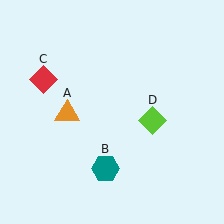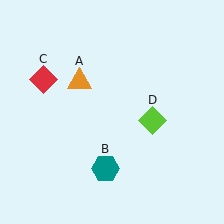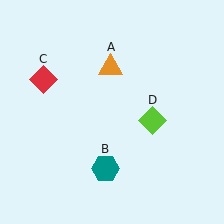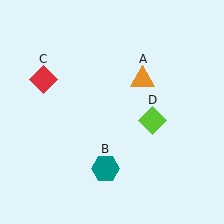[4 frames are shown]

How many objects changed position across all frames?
1 object changed position: orange triangle (object A).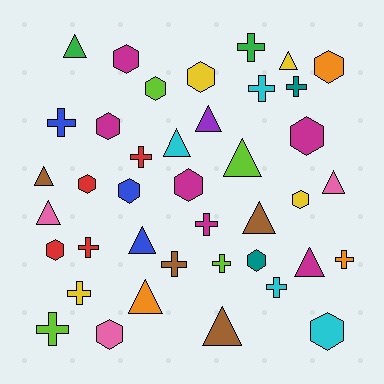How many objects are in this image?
There are 40 objects.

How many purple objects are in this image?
There is 1 purple object.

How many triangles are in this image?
There are 13 triangles.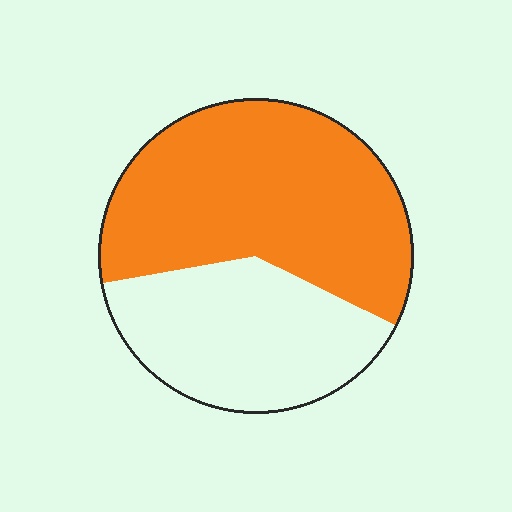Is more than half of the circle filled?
Yes.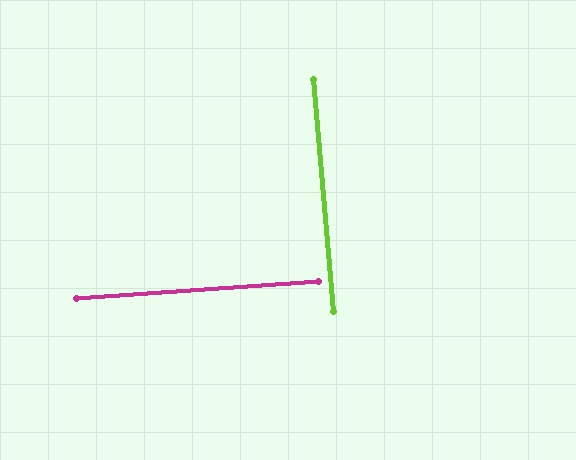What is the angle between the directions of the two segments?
Approximately 89 degrees.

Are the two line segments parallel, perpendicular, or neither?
Perpendicular — they meet at approximately 89°.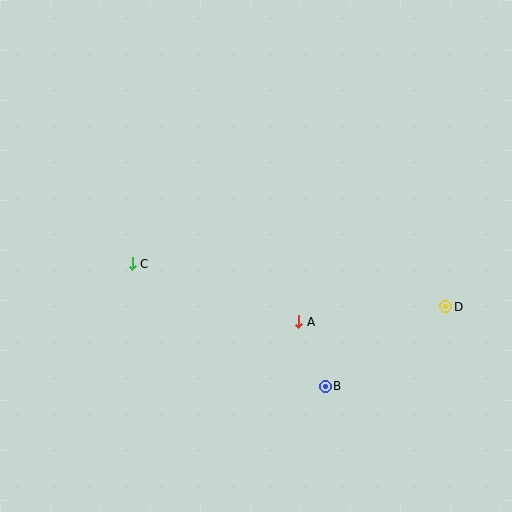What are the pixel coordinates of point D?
Point D is at (446, 307).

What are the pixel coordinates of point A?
Point A is at (299, 322).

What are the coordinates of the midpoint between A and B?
The midpoint between A and B is at (312, 354).